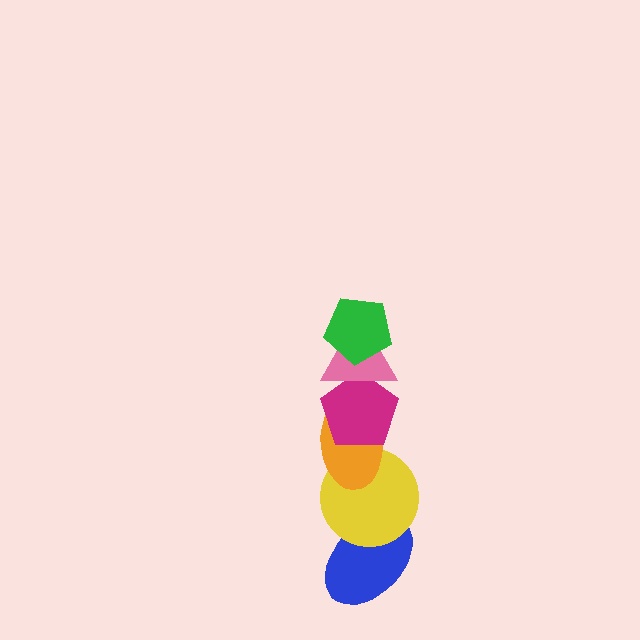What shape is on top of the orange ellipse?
The magenta pentagon is on top of the orange ellipse.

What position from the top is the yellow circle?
The yellow circle is 5th from the top.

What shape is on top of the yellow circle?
The orange ellipse is on top of the yellow circle.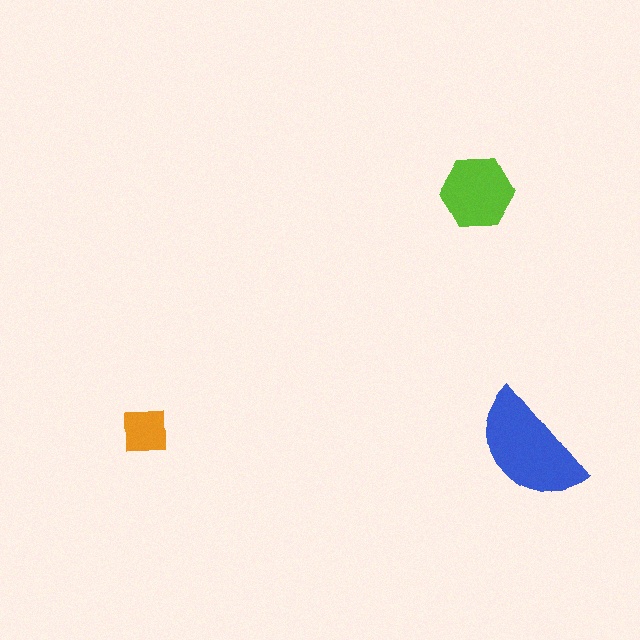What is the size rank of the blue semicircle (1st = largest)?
1st.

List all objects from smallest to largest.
The orange square, the lime hexagon, the blue semicircle.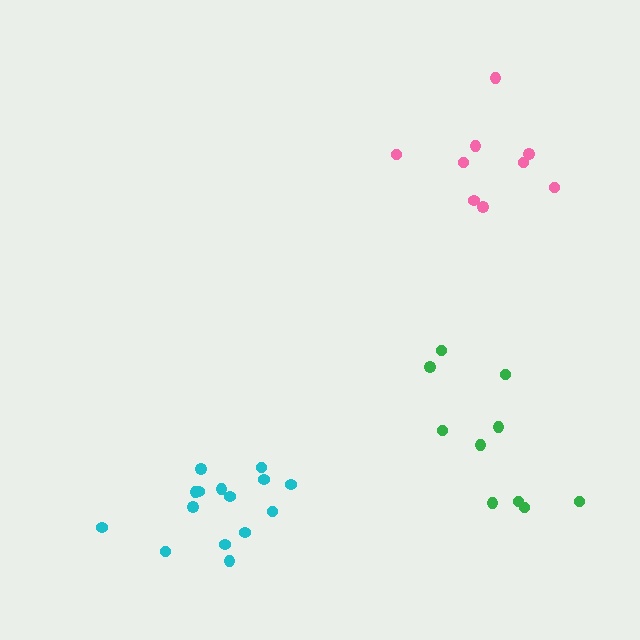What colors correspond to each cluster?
The clusters are colored: green, cyan, pink.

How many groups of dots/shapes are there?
There are 3 groups.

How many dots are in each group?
Group 1: 10 dots, Group 2: 15 dots, Group 3: 9 dots (34 total).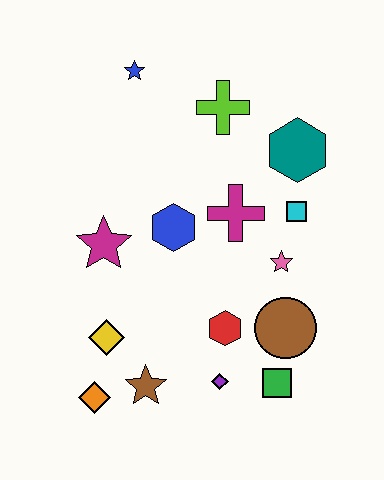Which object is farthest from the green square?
The blue star is farthest from the green square.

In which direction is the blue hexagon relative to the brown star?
The blue hexagon is above the brown star.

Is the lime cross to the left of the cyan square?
Yes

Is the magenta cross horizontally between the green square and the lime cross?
Yes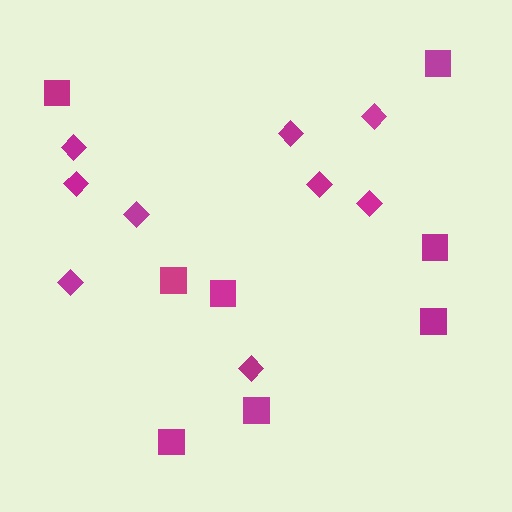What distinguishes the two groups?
There are 2 groups: one group of squares (8) and one group of diamonds (9).